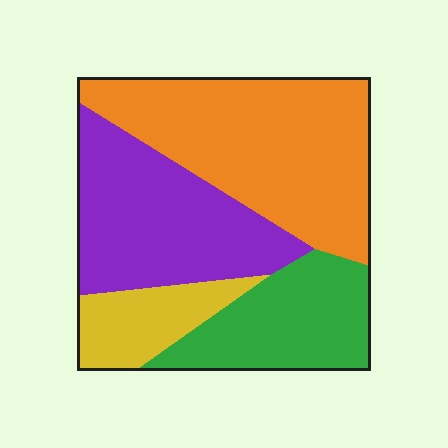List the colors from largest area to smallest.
From largest to smallest: orange, purple, green, yellow.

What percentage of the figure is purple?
Purple covers around 30% of the figure.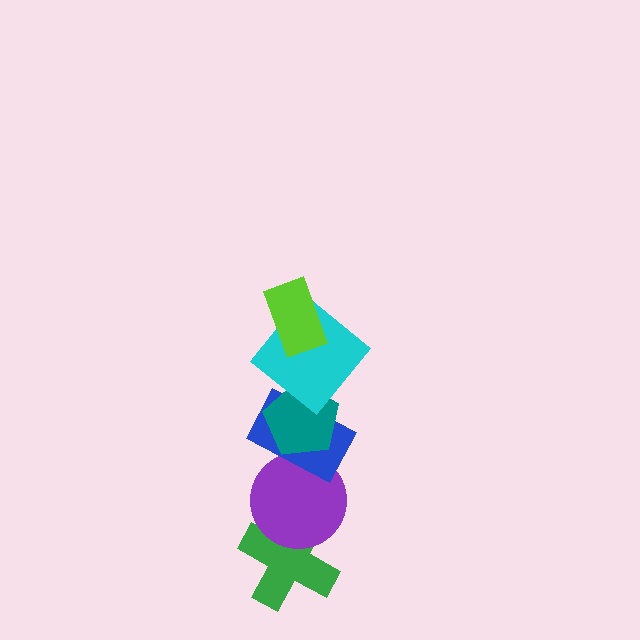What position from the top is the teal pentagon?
The teal pentagon is 3rd from the top.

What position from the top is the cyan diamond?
The cyan diamond is 2nd from the top.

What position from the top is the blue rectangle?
The blue rectangle is 4th from the top.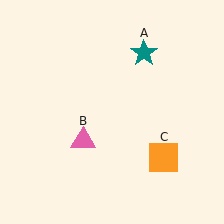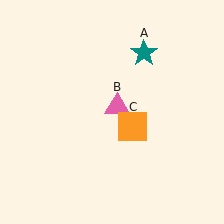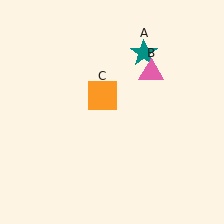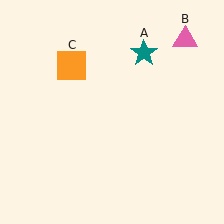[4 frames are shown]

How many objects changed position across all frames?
2 objects changed position: pink triangle (object B), orange square (object C).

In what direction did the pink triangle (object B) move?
The pink triangle (object B) moved up and to the right.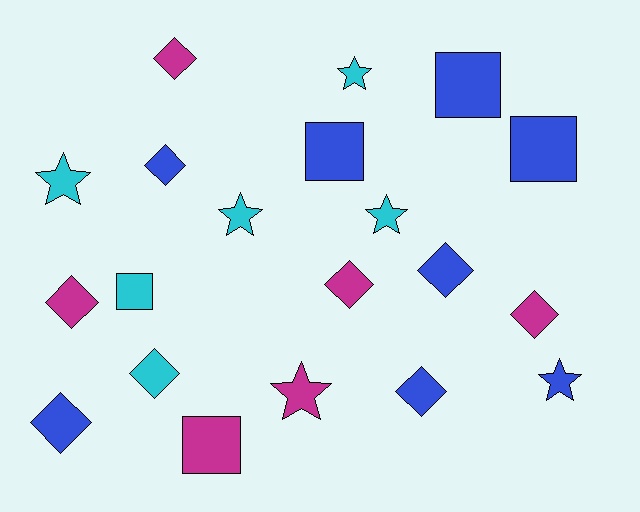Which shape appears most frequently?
Diamond, with 9 objects.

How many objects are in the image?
There are 20 objects.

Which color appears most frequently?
Blue, with 8 objects.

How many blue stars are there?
There is 1 blue star.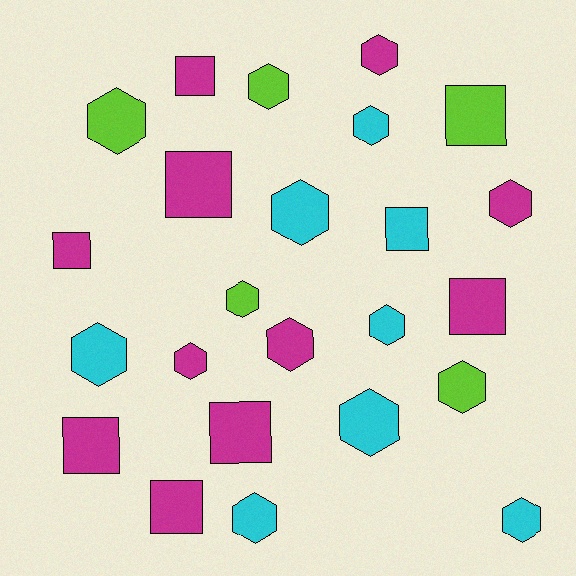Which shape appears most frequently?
Hexagon, with 15 objects.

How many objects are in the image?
There are 24 objects.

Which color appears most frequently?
Magenta, with 11 objects.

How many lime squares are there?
There is 1 lime square.